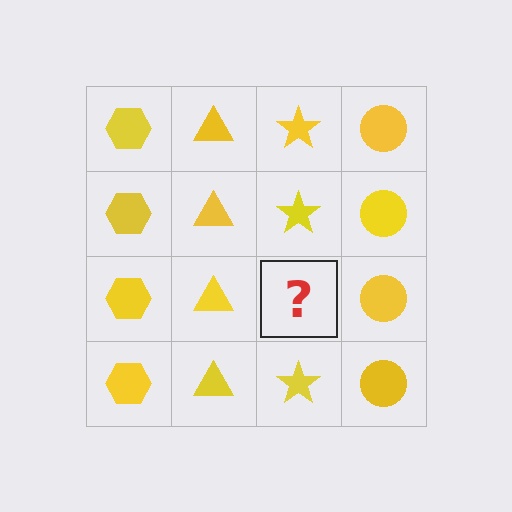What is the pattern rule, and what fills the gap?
The rule is that each column has a consistent shape. The gap should be filled with a yellow star.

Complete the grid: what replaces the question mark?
The question mark should be replaced with a yellow star.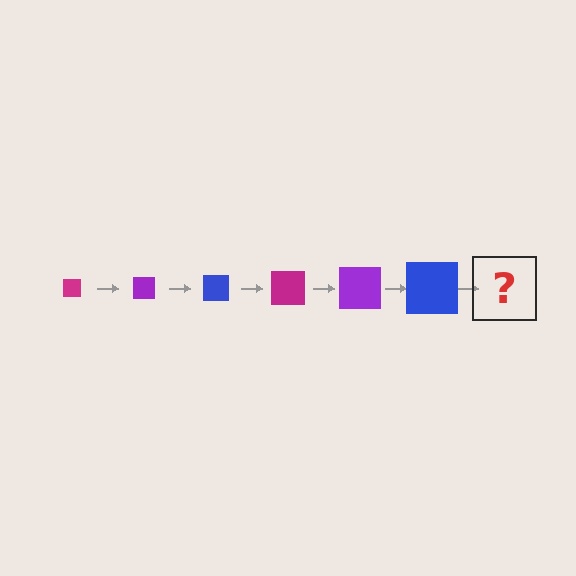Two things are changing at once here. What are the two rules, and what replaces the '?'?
The two rules are that the square grows larger each step and the color cycles through magenta, purple, and blue. The '?' should be a magenta square, larger than the previous one.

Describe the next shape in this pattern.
It should be a magenta square, larger than the previous one.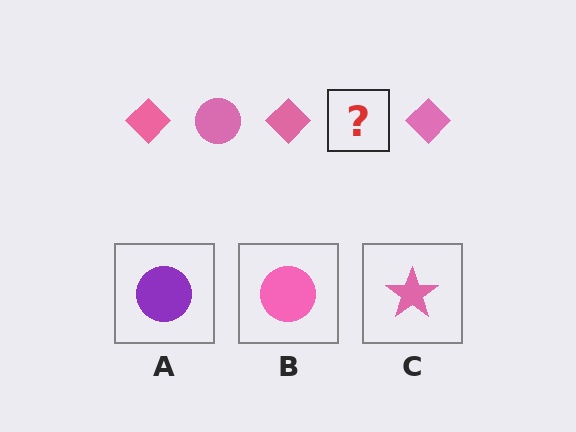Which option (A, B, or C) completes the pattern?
B.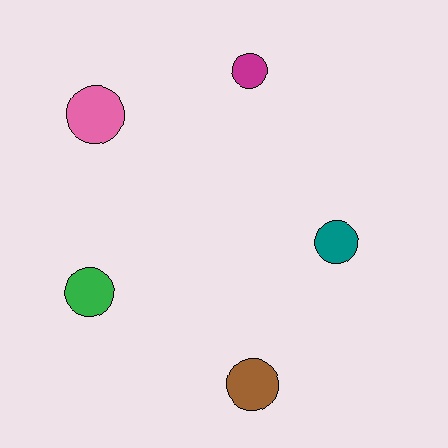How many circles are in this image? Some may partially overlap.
There are 5 circles.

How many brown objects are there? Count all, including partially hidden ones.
There is 1 brown object.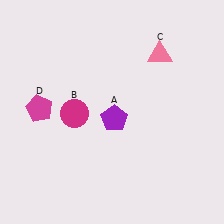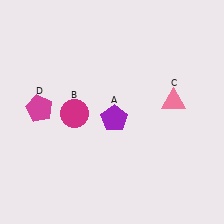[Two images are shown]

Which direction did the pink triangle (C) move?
The pink triangle (C) moved down.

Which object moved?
The pink triangle (C) moved down.